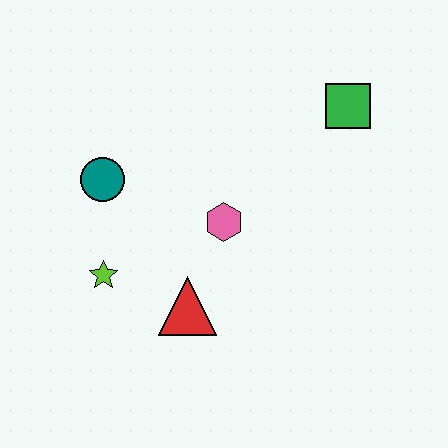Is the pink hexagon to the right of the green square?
No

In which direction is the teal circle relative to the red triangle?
The teal circle is above the red triangle.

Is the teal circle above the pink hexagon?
Yes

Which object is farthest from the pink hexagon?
The green square is farthest from the pink hexagon.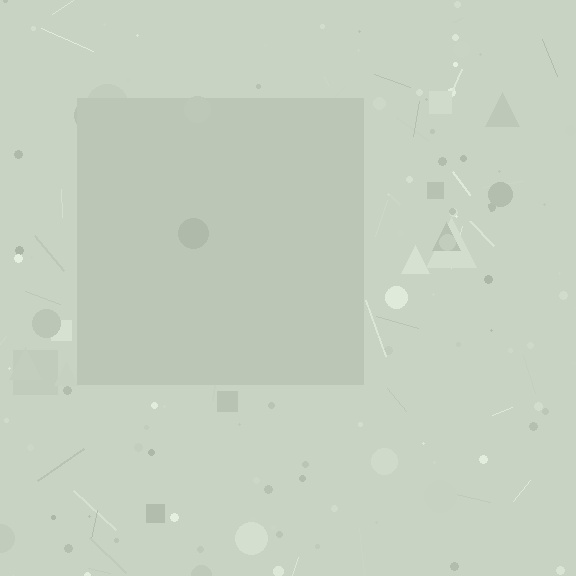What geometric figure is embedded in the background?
A square is embedded in the background.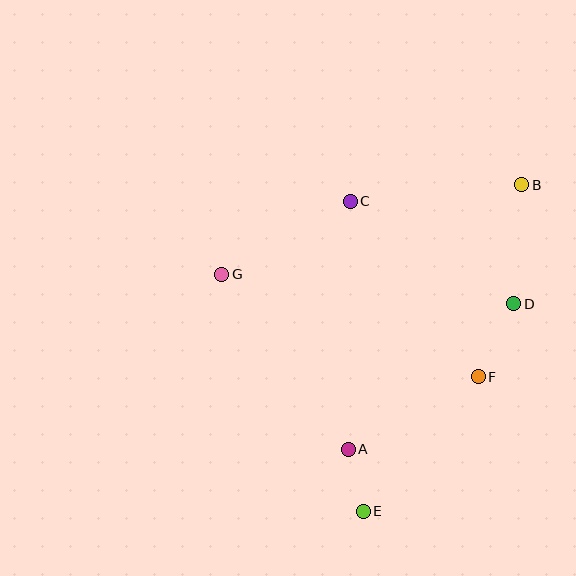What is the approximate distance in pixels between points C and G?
The distance between C and G is approximately 148 pixels.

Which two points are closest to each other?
Points A and E are closest to each other.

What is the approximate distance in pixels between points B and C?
The distance between B and C is approximately 172 pixels.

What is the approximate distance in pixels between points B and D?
The distance between B and D is approximately 119 pixels.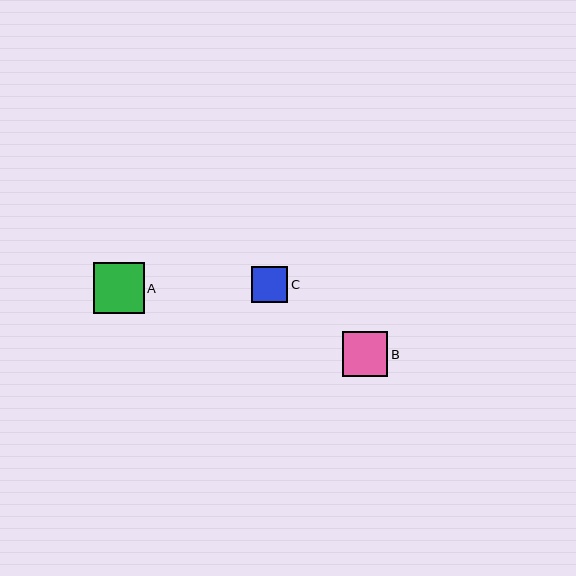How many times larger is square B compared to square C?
Square B is approximately 1.3 times the size of square C.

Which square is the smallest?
Square C is the smallest with a size of approximately 36 pixels.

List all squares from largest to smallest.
From largest to smallest: A, B, C.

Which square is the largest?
Square A is the largest with a size of approximately 51 pixels.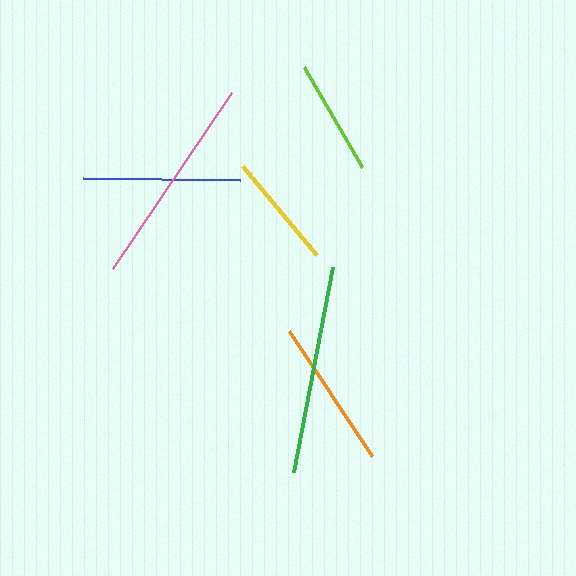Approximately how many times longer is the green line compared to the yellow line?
The green line is approximately 1.8 times the length of the yellow line.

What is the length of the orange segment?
The orange segment is approximately 150 pixels long.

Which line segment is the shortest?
The lime line is the shortest at approximately 116 pixels.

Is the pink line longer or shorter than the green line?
The pink line is longer than the green line.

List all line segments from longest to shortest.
From longest to shortest: pink, green, blue, orange, yellow, lime.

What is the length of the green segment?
The green segment is approximately 208 pixels long.